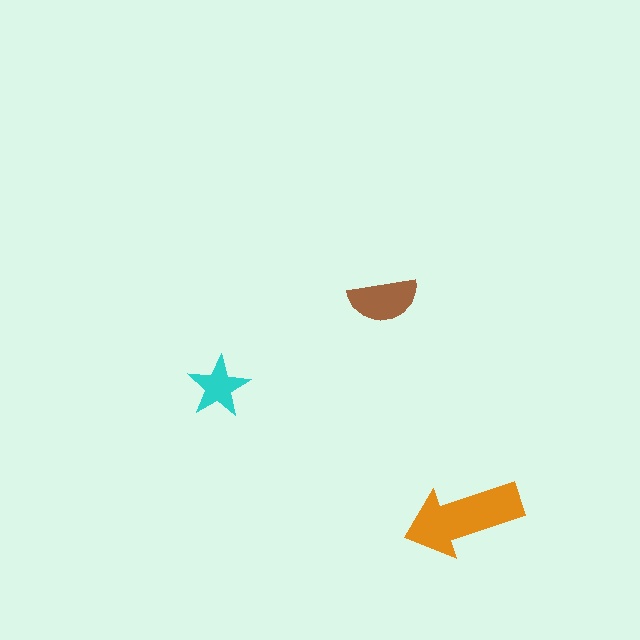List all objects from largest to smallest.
The orange arrow, the brown semicircle, the cyan star.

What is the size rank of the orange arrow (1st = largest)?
1st.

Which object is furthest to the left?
The cyan star is leftmost.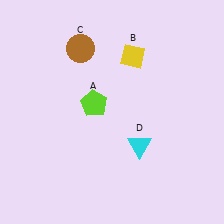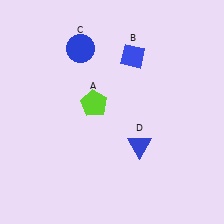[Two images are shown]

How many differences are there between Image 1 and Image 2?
There are 3 differences between the two images.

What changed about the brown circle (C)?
In Image 1, C is brown. In Image 2, it changed to blue.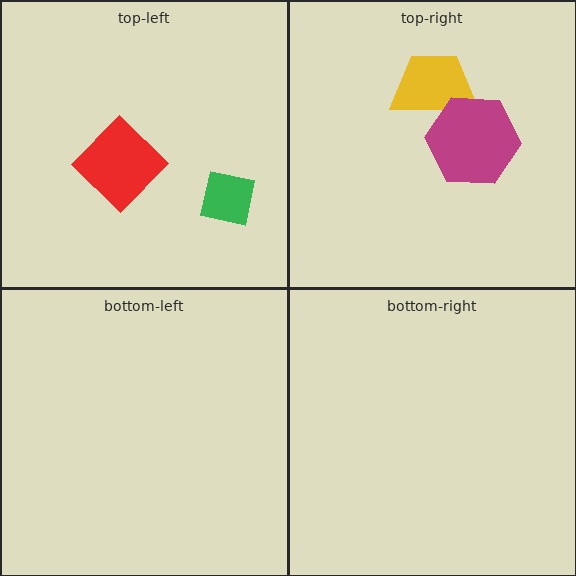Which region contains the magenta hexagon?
The top-right region.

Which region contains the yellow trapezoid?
The top-right region.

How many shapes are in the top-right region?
2.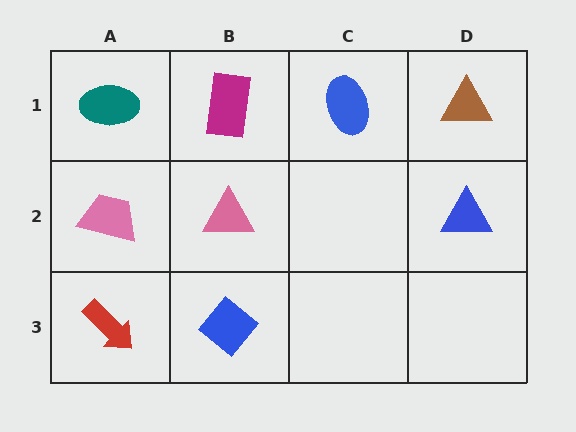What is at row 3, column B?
A blue diamond.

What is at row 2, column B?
A pink triangle.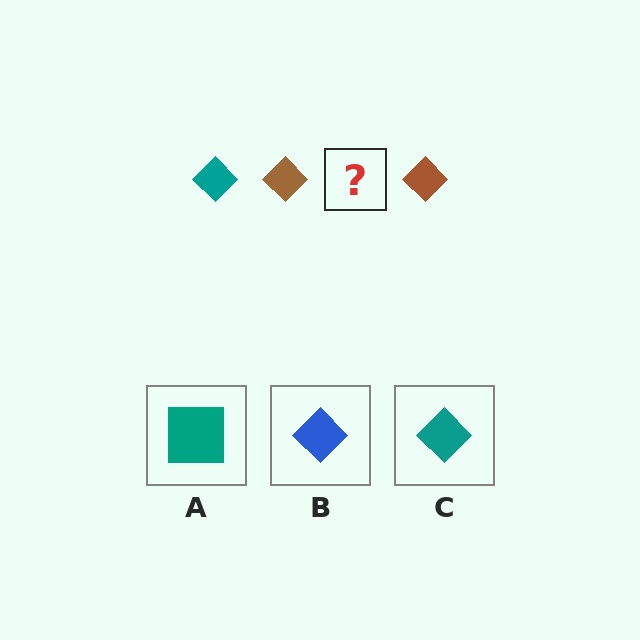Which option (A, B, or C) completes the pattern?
C.